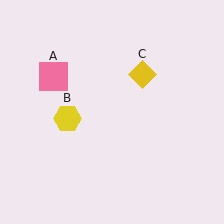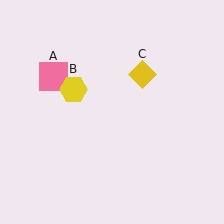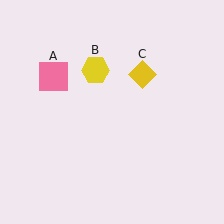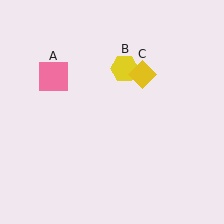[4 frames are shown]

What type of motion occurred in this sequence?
The yellow hexagon (object B) rotated clockwise around the center of the scene.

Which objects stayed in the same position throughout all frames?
Pink square (object A) and yellow diamond (object C) remained stationary.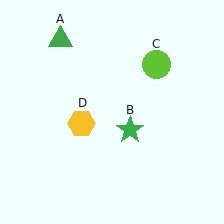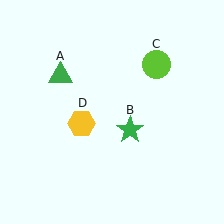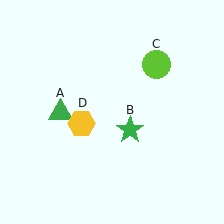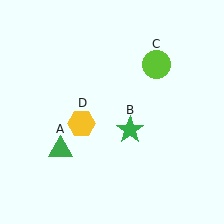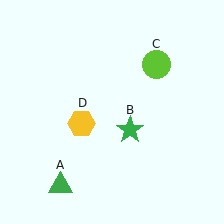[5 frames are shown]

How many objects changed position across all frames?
1 object changed position: green triangle (object A).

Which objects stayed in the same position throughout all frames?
Green star (object B) and lime circle (object C) and yellow hexagon (object D) remained stationary.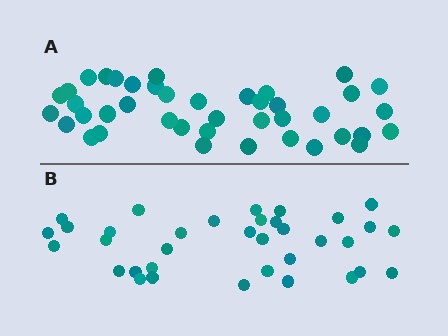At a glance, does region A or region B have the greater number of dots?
Region A (the top region) has more dots.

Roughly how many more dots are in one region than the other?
Region A has about 6 more dots than region B.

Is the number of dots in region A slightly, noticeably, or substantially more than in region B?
Region A has only slightly more — the two regions are fairly close. The ratio is roughly 1.2 to 1.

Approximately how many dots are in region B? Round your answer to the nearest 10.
About 40 dots. (The exact count is 35, which rounds to 40.)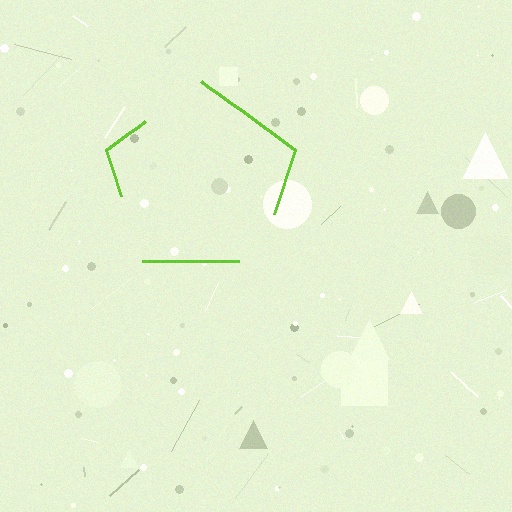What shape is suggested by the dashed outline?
The dashed outline suggests a pentagon.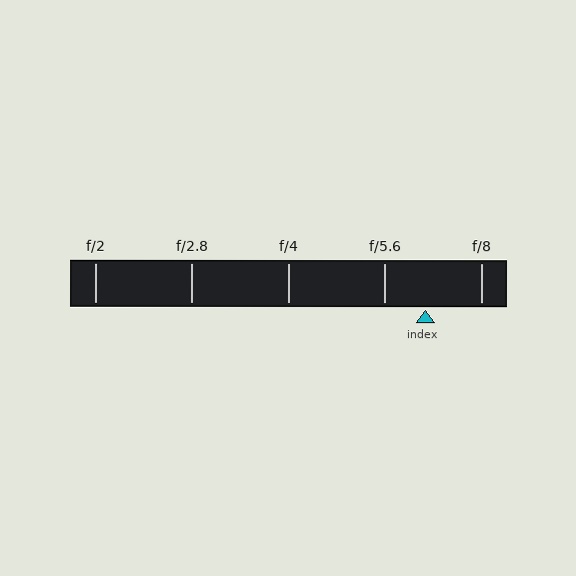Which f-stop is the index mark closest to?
The index mark is closest to f/5.6.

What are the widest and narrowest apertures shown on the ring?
The widest aperture shown is f/2 and the narrowest is f/8.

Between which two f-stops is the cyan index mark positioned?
The index mark is between f/5.6 and f/8.